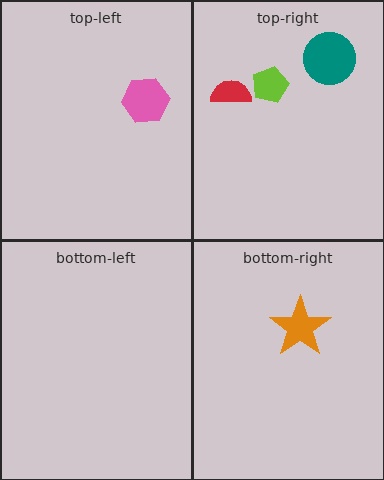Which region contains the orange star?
The bottom-right region.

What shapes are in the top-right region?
The red semicircle, the lime pentagon, the teal circle.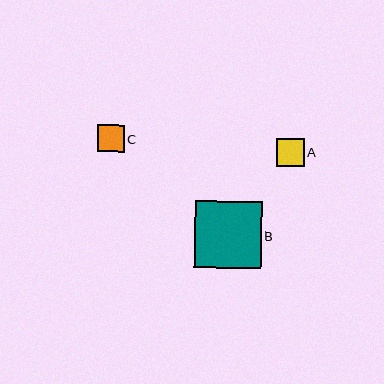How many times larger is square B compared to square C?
Square B is approximately 2.5 times the size of square C.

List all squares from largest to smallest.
From largest to smallest: B, A, C.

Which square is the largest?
Square B is the largest with a size of approximately 67 pixels.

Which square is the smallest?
Square C is the smallest with a size of approximately 27 pixels.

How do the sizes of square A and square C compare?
Square A and square C are approximately the same size.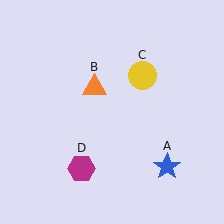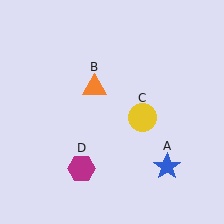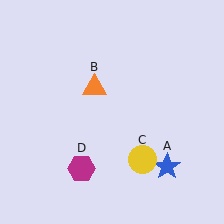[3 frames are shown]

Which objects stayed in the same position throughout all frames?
Blue star (object A) and orange triangle (object B) and magenta hexagon (object D) remained stationary.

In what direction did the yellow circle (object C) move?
The yellow circle (object C) moved down.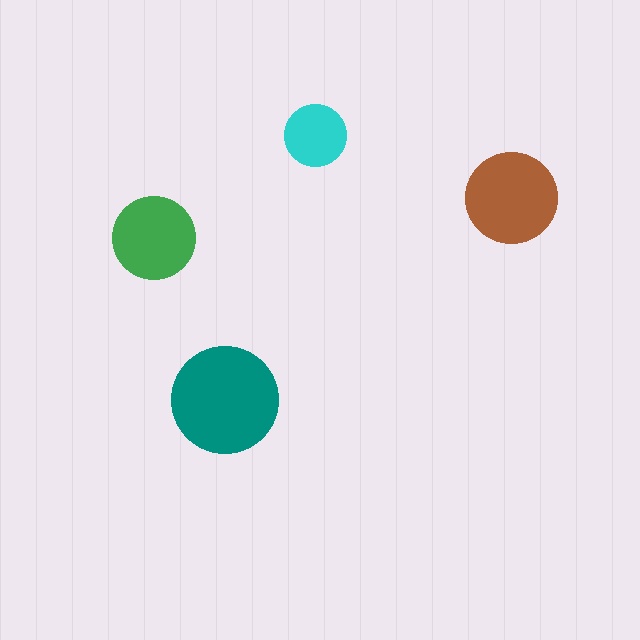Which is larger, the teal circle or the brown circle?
The teal one.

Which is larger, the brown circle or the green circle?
The brown one.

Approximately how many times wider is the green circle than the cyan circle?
About 1.5 times wider.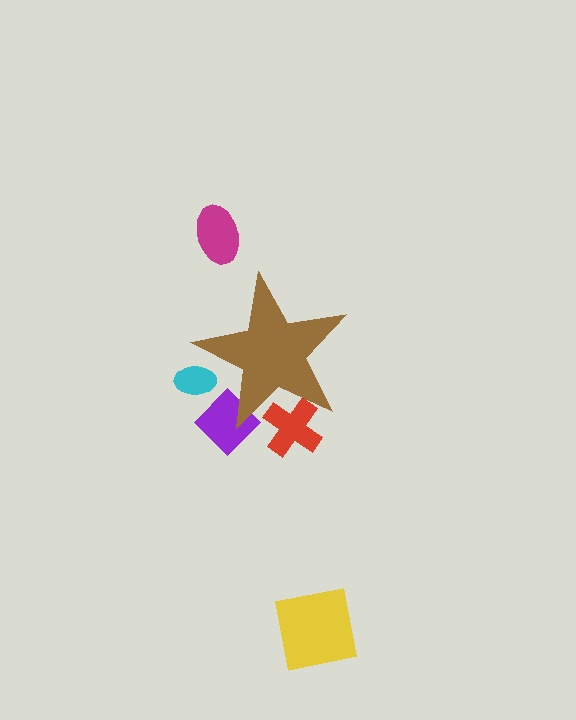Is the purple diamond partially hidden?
Yes, the purple diamond is partially hidden behind the brown star.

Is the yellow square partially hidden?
No, the yellow square is fully visible.